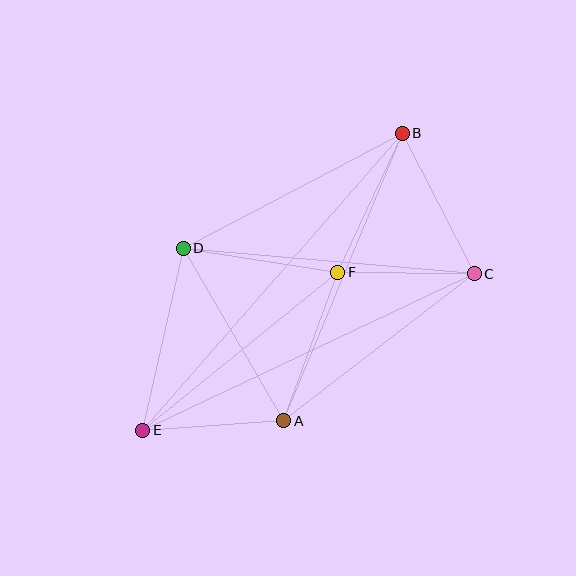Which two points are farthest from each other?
Points B and E are farthest from each other.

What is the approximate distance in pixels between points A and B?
The distance between A and B is approximately 311 pixels.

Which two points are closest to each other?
Points C and F are closest to each other.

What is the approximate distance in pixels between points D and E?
The distance between D and E is approximately 186 pixels.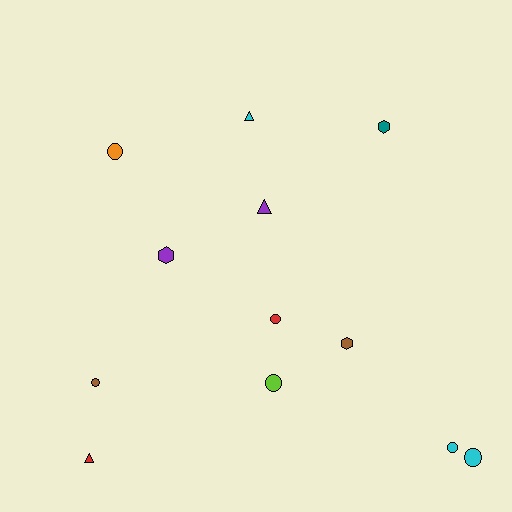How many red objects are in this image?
There are 2 red objects.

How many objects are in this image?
There are 12 objects.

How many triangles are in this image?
There are 3 triangles.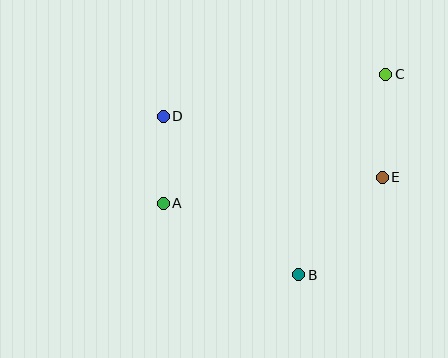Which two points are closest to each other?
Points A and D are closest to each other.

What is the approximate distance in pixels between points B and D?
The distance between B and D is approximately 208 pixels.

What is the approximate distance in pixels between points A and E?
The distance between A and E is approximately 220 pixels.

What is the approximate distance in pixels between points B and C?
The distance between B and C is approximately 219 pixels.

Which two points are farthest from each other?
Points A and C are farthest from each other.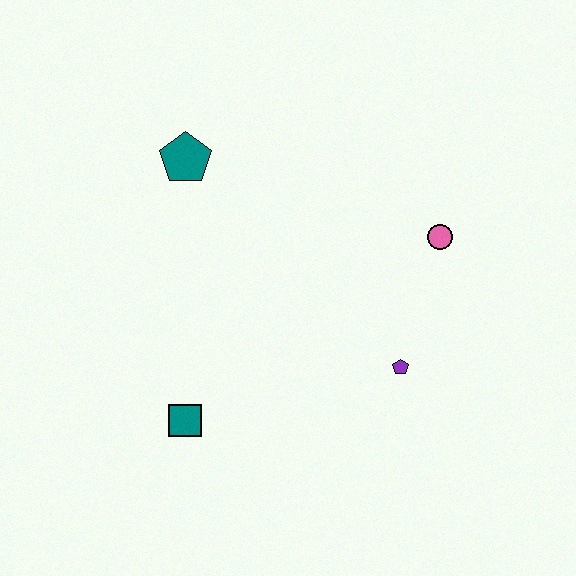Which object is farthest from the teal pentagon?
The purple pentagon is farthest from the teal pentagon.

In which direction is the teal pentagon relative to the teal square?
The teal pentagon is above the teal square.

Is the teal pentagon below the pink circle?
No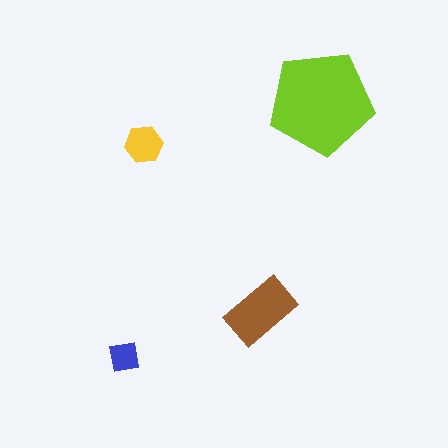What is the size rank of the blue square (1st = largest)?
4th.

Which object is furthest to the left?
The blue square is leftmost.